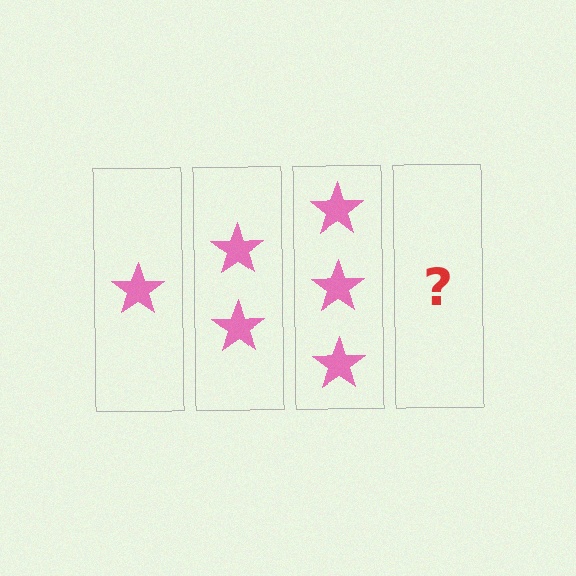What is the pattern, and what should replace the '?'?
The pattern is that each step adds one more star. The '?' should be 4 stars.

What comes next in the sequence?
The next element should be 4 stars.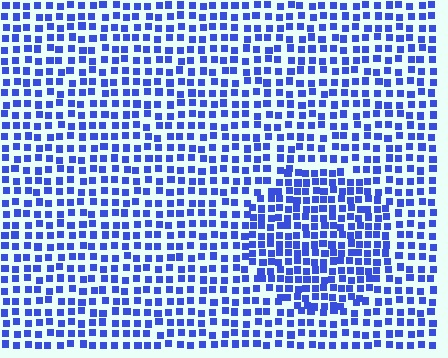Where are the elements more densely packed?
The elements are more densely packed inside the circle boundary.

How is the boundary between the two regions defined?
The boundary is defined by a change in element density (approximately 1.5x ratio). All elements are the same color, size, and shape.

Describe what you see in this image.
The image contains small blue elements arranged at two different densities. A circle-shaped region is visible where the elements are more densely packed than the surrounding area.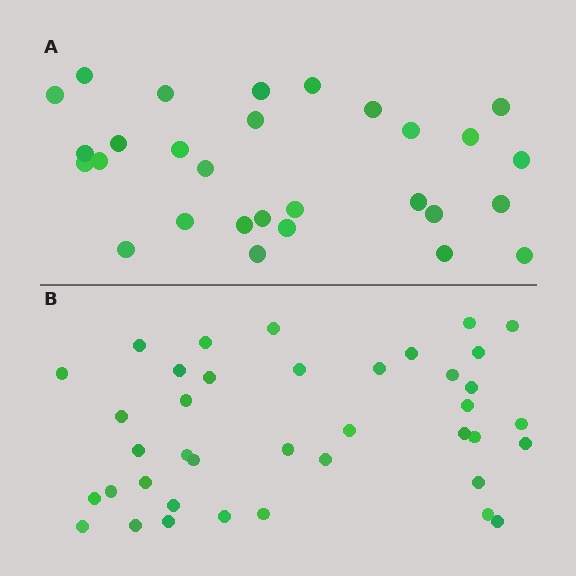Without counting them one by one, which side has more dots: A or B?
Region B (the bottom region) has more dots.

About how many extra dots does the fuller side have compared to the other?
Region B has roughly 10 or so more dots than region A.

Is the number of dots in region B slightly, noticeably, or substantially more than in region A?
Region B has noticeably more, but not dramatically so. The ratio is roughly 1.3 to 1.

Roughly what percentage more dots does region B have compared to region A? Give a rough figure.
About 35% more.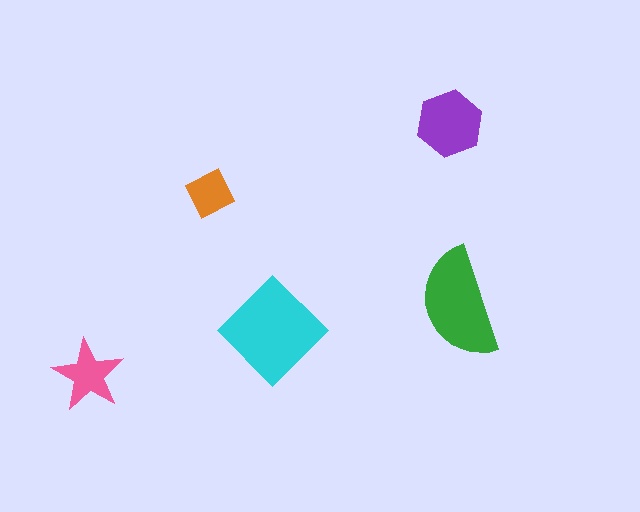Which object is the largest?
The cyan diamond.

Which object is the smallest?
The orange square.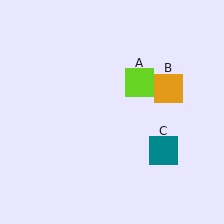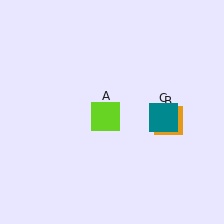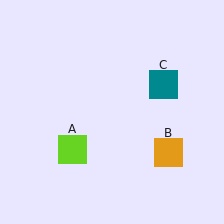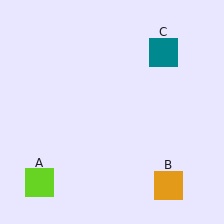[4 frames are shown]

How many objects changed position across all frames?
3 objects changed position: lime square (object A), orange square (object B), teal square (object C).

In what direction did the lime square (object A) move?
The lime square (object A) moved down and to the left.